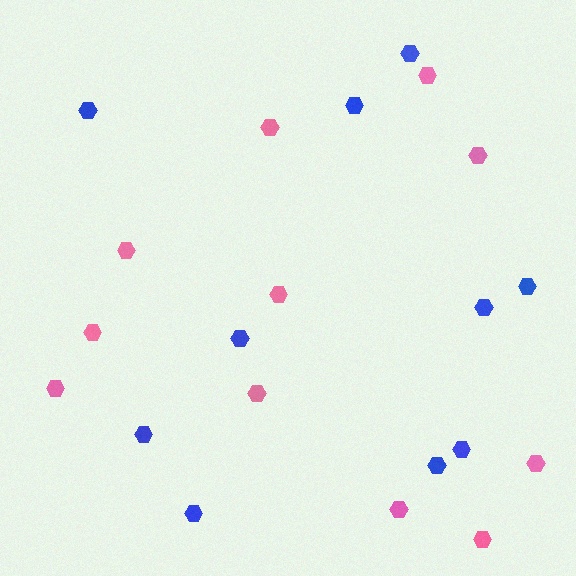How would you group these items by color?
There are 2 groups: one group of blue hexagons (10) and one group of pink hexagons (11).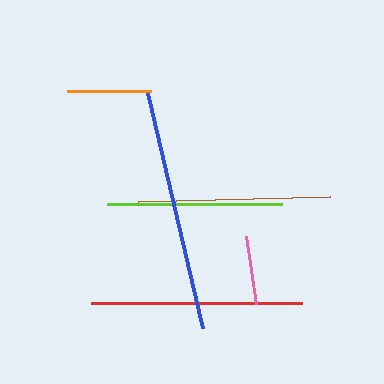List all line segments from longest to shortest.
From longest to shortest: blue, red, brown, lime, orange, pink.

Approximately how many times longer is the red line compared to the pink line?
The red line is approximately 3.1 times the length of the pink line.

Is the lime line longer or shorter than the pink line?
The lime line is longer than the pink line.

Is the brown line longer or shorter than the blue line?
The blue line is longer than the brown line.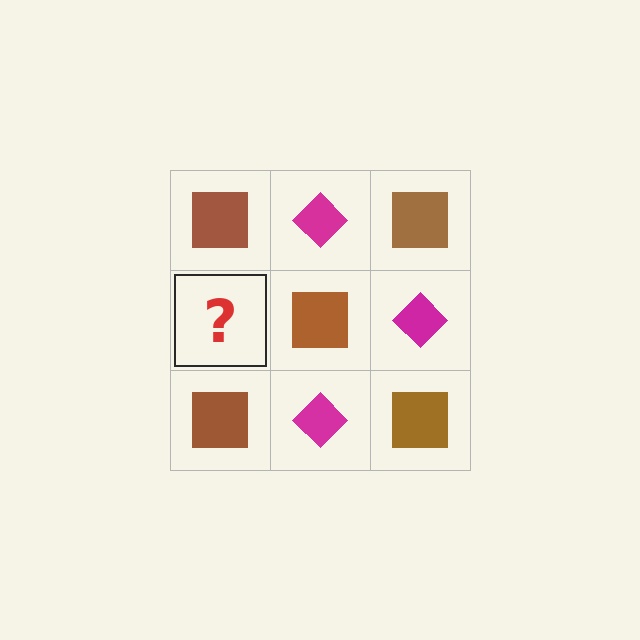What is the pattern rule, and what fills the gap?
The rule is that it alternates brown square and magenta diamond in a checkerboard pattern. The gap should be filled with a magenta diamond.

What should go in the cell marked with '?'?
The missing cell should contain a magenta diamond.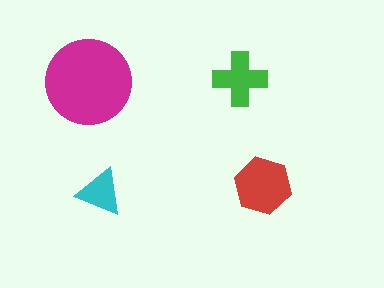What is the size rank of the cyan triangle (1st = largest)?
4th.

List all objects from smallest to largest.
The cyan triangle, the green cross, the red hexagon, the magenta circle.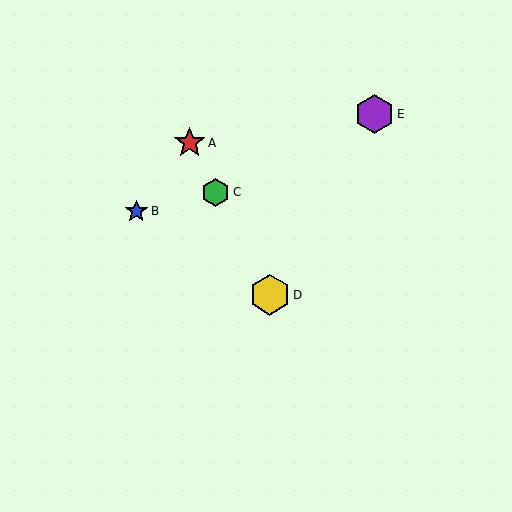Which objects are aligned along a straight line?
Objects A, C, D are aligned along a straight line.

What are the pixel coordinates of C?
Object C is at (216, 192).